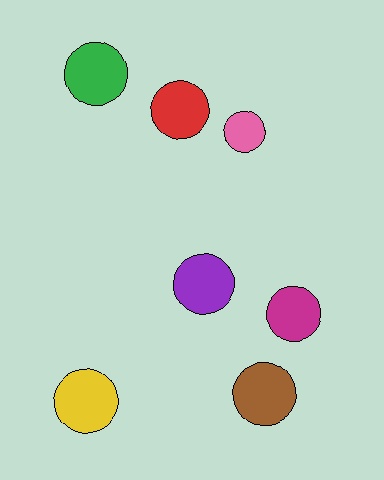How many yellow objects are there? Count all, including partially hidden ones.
There is 1 yellow object.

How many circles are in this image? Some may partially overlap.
There are 7 circles.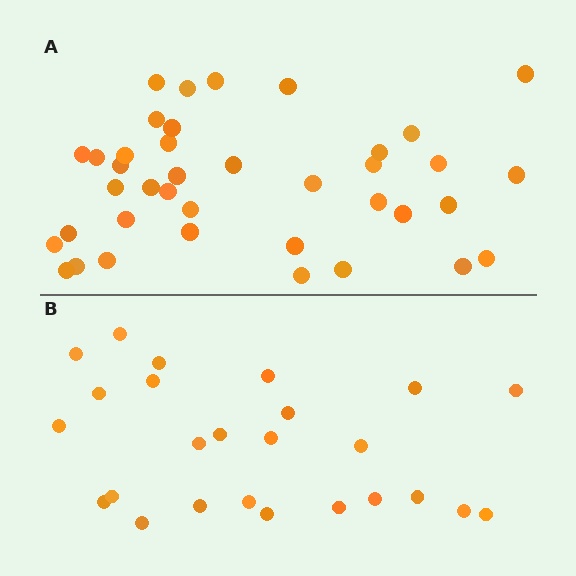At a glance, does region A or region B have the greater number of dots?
Region A (the top region) has more dots.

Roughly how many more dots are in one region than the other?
Region A has approximately 15 more dots than region B.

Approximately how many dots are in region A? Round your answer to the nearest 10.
About 40 dots. (The exact count is 39, which rounds to 40.)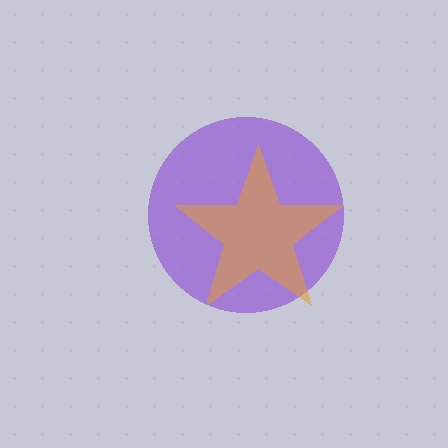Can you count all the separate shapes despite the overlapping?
Yes, there are 2 separate shapes.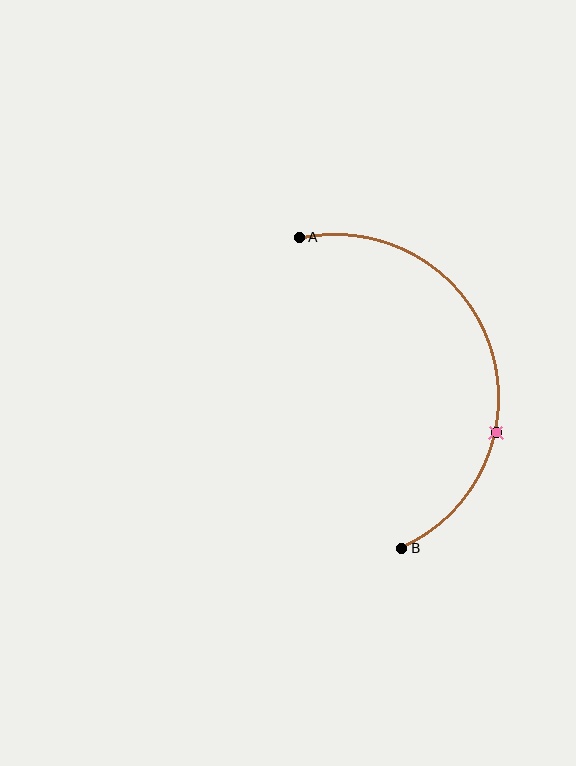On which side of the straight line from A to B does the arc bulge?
The arc bulges to the right of the straight line connecting A and B.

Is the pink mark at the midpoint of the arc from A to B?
No. The pink mark lies on the arc but is closer to endpoint B. The arc midpoint would be at the point on the curve equidistant along the arc from both A and B.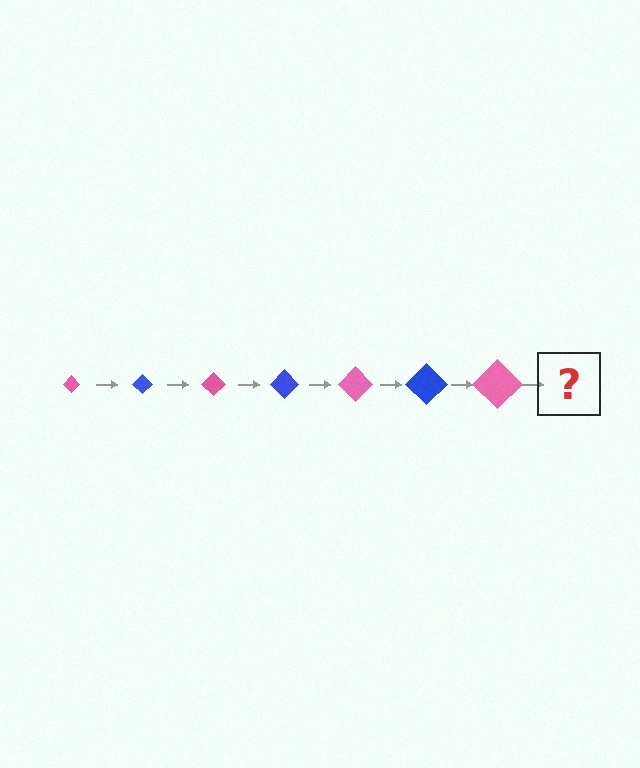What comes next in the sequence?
The next element should be a blue diamond, larger than the previous one.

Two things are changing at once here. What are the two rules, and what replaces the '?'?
The two rules are that the diamond grows larger each step and the color cycles through pink and blue. The '?' should be a blue diamond, larger than the previous one.